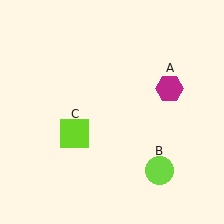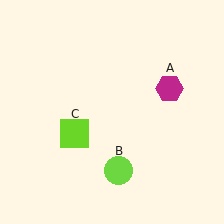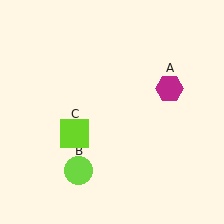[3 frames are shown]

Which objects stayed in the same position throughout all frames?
Magenta hexagon (object A) and lime square (object C) remained stationary.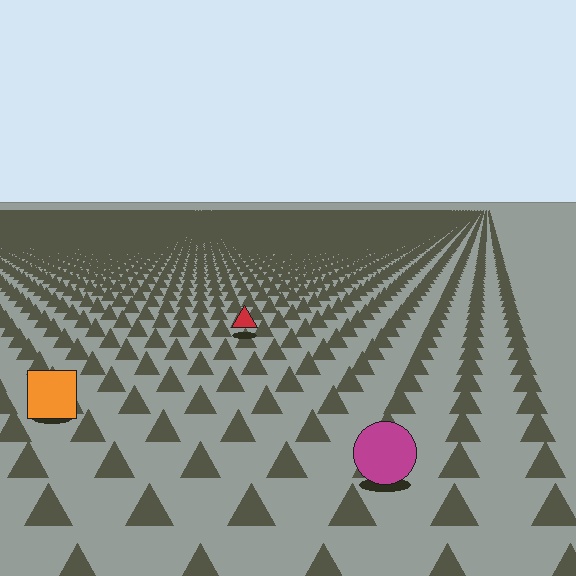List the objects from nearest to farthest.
From nearest to farthest: the magenta circle, the orange square, the red triangle.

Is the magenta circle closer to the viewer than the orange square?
Yes. The magenta circle is closer — you can tell from the texture gradient: the ground texture is coarser near it.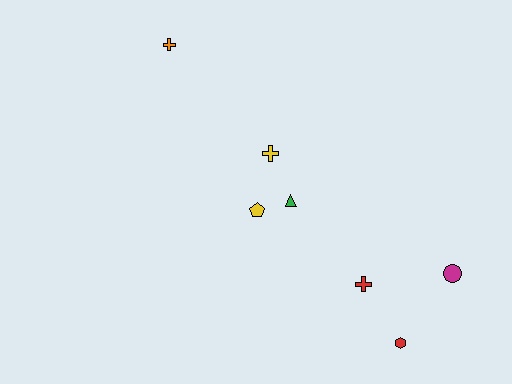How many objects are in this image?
There are 7 objects.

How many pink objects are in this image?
There are no pink objects.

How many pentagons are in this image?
There is 1 pentagon.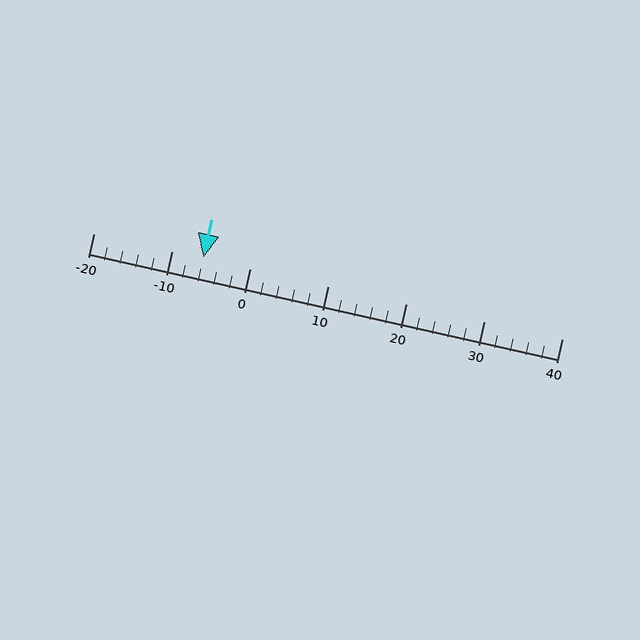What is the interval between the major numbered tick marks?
The major tick marks are spaced 10 units apart.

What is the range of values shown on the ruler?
The ruler shows values from -20 to 40.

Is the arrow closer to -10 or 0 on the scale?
The arrow is closer to -10.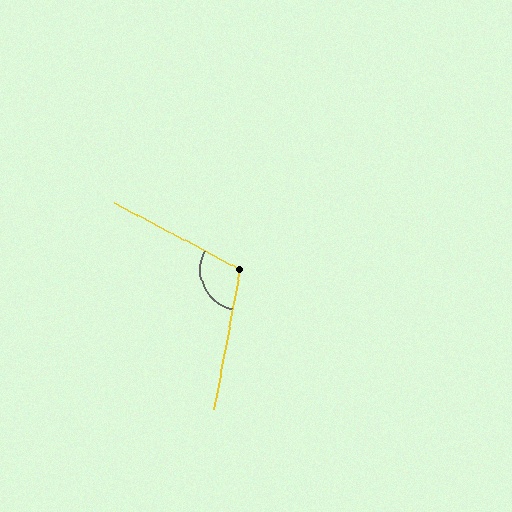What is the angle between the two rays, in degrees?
Approximately 108 degrees.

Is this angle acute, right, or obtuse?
It is obtuse.